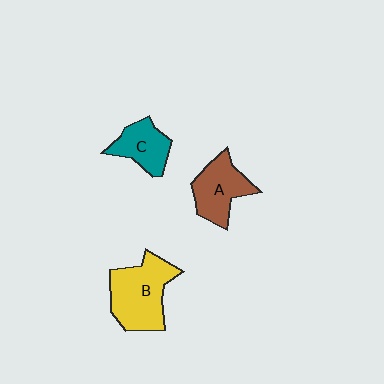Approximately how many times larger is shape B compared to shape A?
Approximately 1.4 times.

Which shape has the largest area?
Shape B (yellow).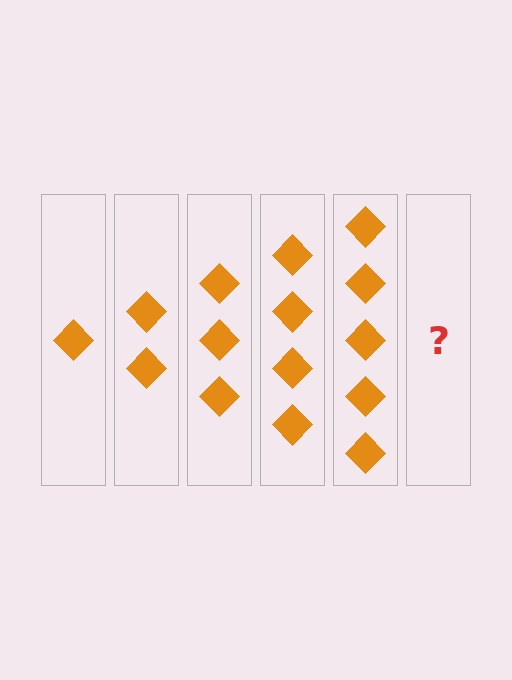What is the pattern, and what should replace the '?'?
The pattern is that each step adds one more diamond. The '?' should be 6 diamonds.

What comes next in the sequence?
The next element should be 6 diamonds.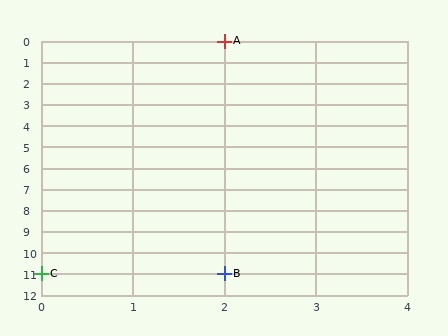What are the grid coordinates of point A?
Point A is at grid coordinates (2, 0).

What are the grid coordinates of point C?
Point C is at grid coordinates (0, 11).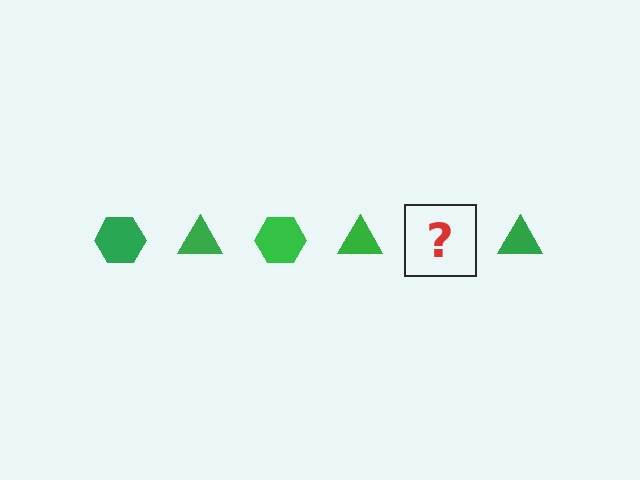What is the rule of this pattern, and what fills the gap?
The rule is that the pattern cycles through hexagon, triangle shapes in green. The gap should be filled with a green hexagon.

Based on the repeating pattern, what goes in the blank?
The blank should be a green hexagon.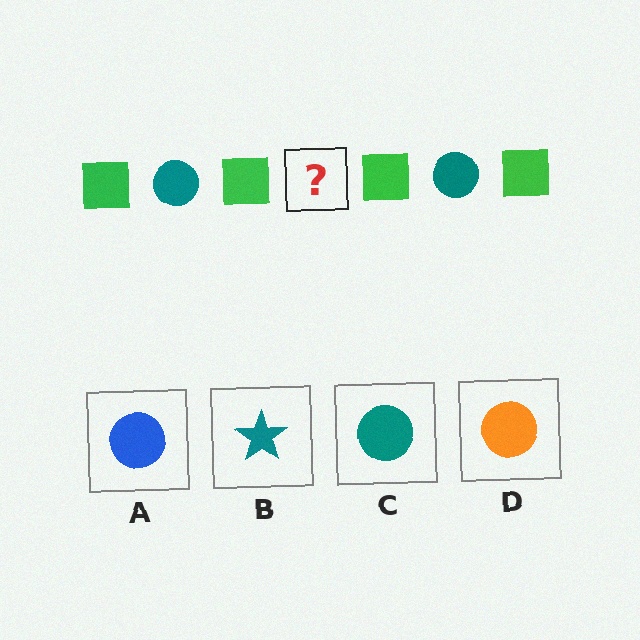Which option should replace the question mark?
Option C.